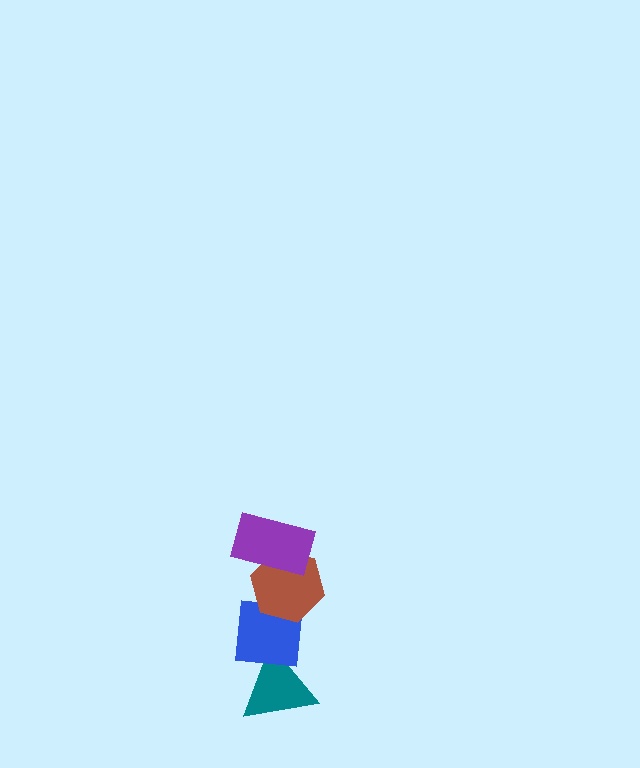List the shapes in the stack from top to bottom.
From top to bottom: the purple rectangle, the brown hexagon, the blue square, the teal triangle.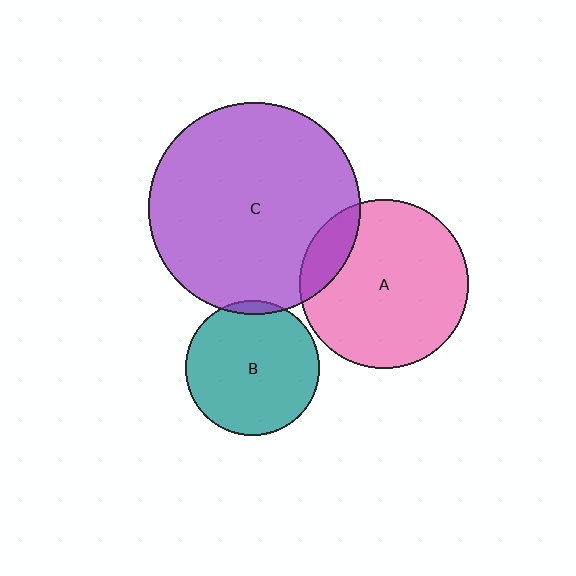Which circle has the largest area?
Circle C (purple).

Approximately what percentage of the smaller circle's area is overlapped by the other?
Approximately 15%.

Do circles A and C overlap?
Yes.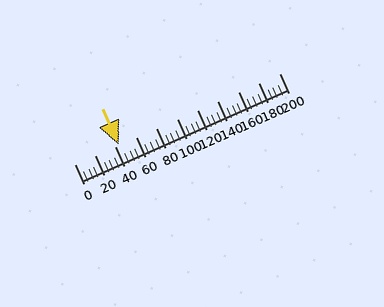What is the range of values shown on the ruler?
The ruler shows values from 0 to 200.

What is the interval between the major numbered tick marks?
The major tick marks are spaced 20 units apart.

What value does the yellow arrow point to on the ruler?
The yellow arrow points to approximately 43.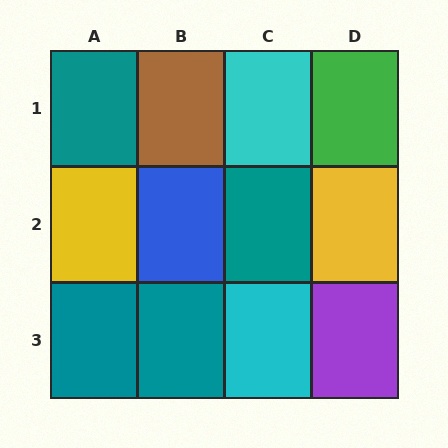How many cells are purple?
1 cell is purple.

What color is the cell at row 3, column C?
Cyan.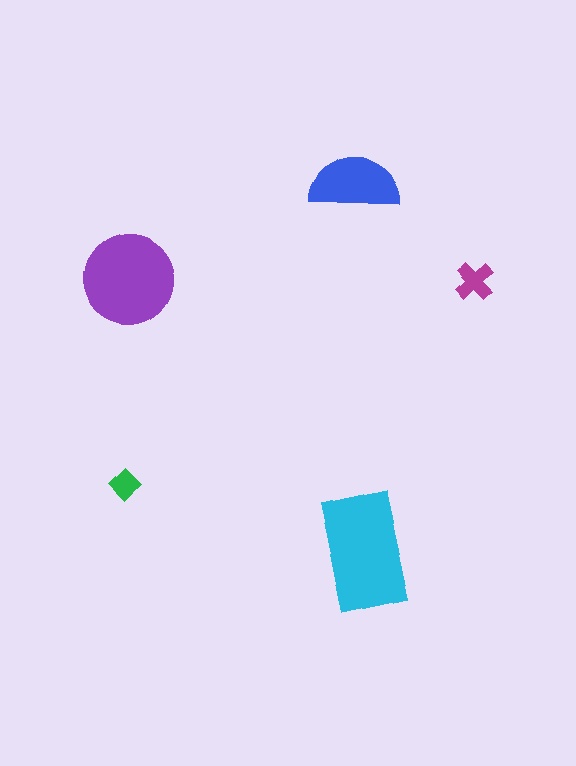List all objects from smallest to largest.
The green diamond, the magenta cross, the blue semicircle, the purple circle, the cyan rectangle.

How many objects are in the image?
There are 5 objects in the image.